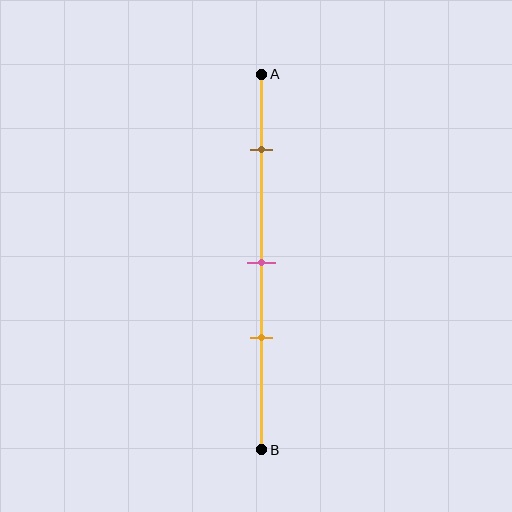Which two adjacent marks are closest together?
The pink and orange marks are the closest adjacent pair.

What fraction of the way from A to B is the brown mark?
The brown mark is approximately 20% (0.2) of the way from A to B.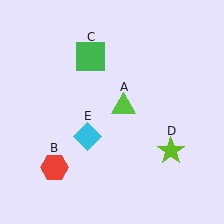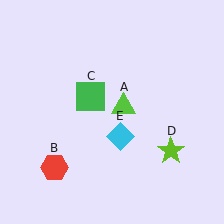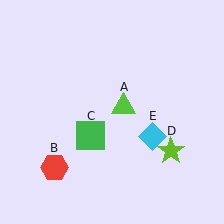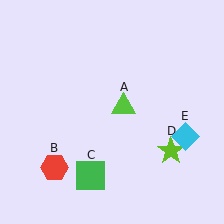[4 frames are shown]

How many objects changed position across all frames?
2 objects changed position: green square (object C), cyan diamond (object E).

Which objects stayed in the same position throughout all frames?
Lime triangle (object A) and red hexagon (object B) and lime star (object D) remained stationary.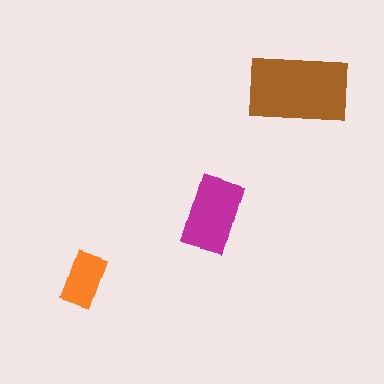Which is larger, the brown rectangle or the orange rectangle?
The brown one.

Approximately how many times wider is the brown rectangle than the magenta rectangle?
About 1.5 times wider.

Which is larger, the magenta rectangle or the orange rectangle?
The magenta one.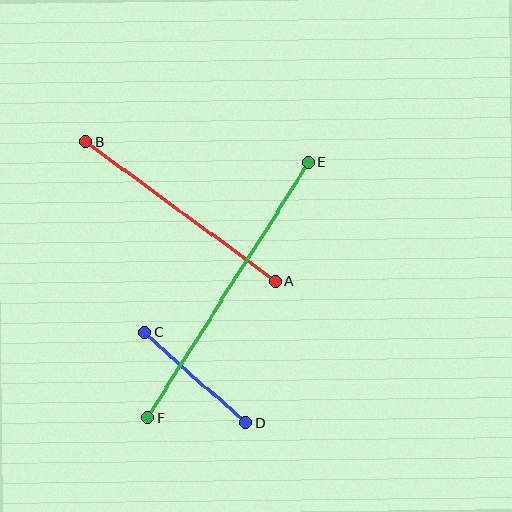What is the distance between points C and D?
The distance is approximately 136 pixels.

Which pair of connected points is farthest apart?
Points E and F are farthest apart.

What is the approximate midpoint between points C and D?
The midpoint is at approximately (195, 378) pixels.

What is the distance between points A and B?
The distance is approximately 236 pixels.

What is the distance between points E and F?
The distance is approximately 302 pixels.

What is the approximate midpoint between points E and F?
The midpoint is at approximately (228, 290) pixels.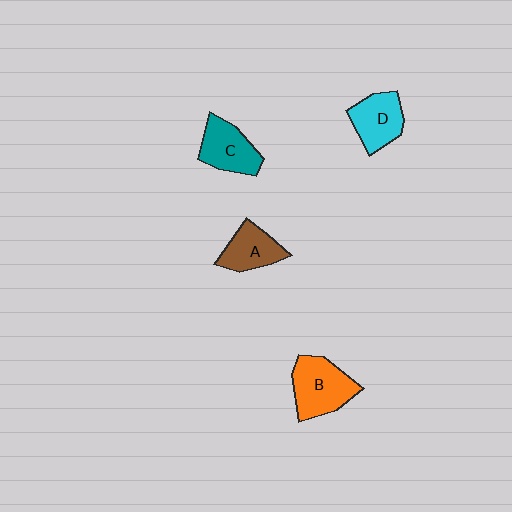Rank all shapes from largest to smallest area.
From largest to smallest: B (orange), C (teal), D (cyan), A (brown).